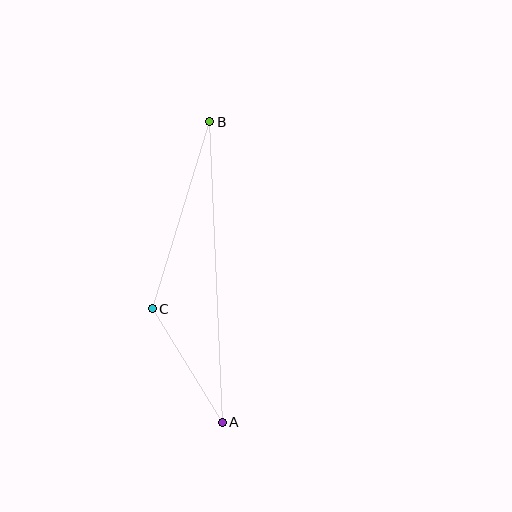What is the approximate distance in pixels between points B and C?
The distance between B and C is approximately 196 pixels.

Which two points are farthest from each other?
Points A and B are farthest from each other.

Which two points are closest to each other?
Points A and C are closest to each other.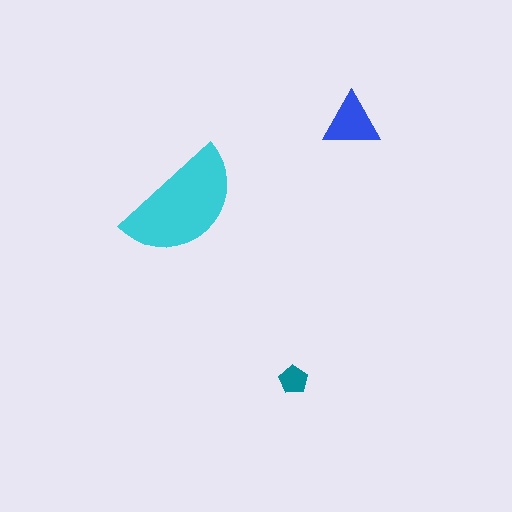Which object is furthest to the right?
The blue triangle is rightmost.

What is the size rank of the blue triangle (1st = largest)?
2nd.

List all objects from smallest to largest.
The teal pentagon, the blue triangle, the cyan semicircle.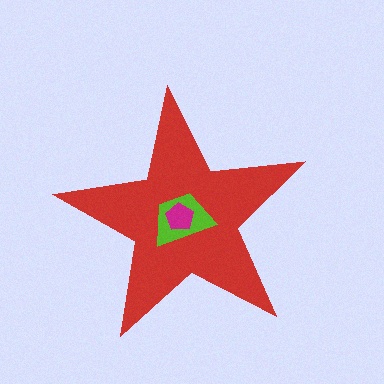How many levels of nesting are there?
3.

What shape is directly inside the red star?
The lime trapezoid.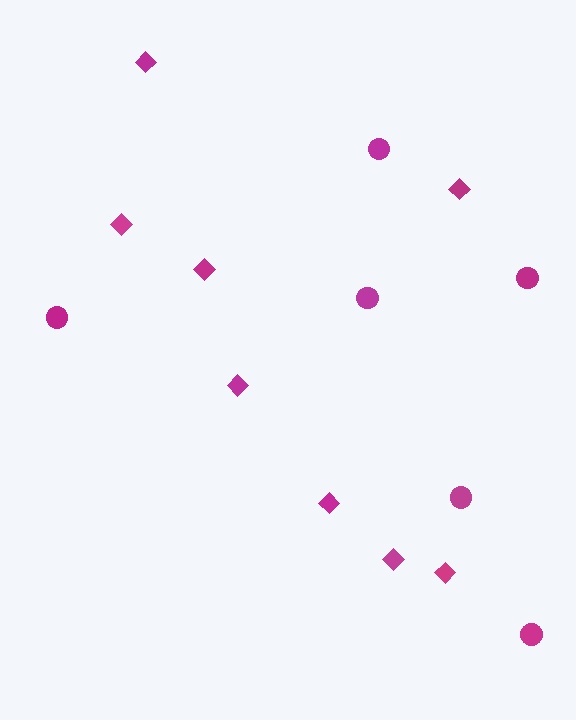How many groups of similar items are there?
There are 2 groups: one group of circles (6) and one group of diamonds (8).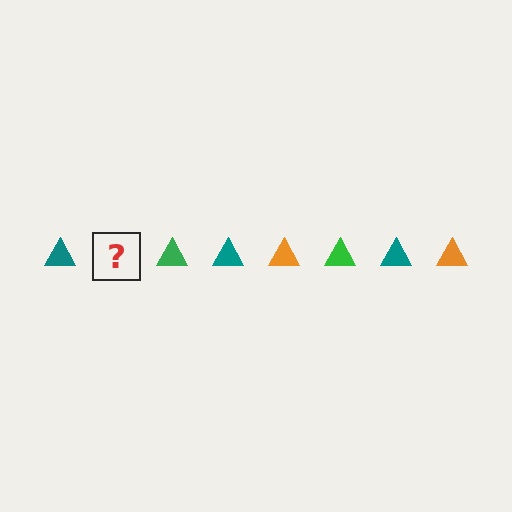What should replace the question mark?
The question mark should be replaced with an orange triangle.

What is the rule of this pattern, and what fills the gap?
The rule is that the pattern cycles through teal, orange, green triangles. The gap should be filled with an orange triangle.